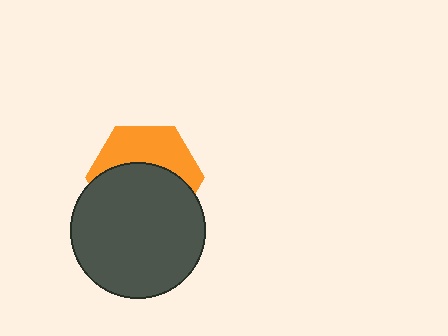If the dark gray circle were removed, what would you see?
You would see the complete orange hexagon.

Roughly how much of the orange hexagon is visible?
A small part of it is visible (roughly 43%).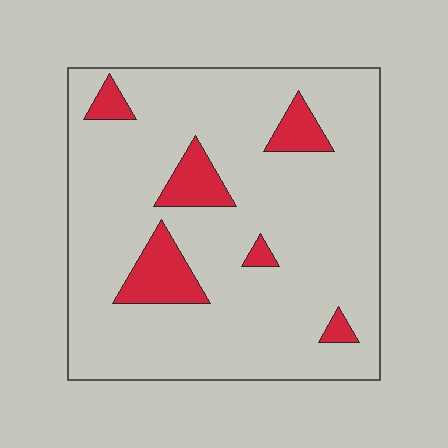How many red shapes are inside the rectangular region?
6.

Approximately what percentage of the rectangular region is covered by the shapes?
Approximately 15%.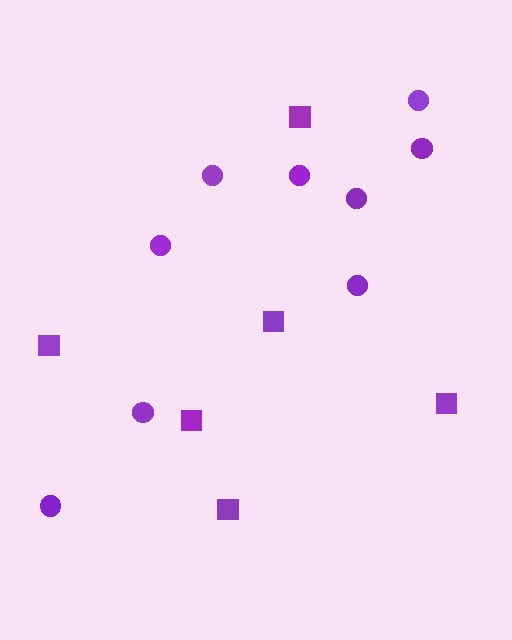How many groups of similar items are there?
There are 2 groups: one group of circles (9) and one group of squares (6).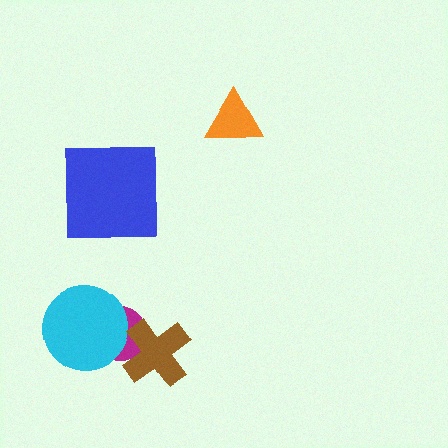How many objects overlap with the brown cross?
1 object overlaps with the brown cross.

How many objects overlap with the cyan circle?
1 object overlaps with the cyan circle.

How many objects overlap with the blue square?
0 objects overlap with the blue square.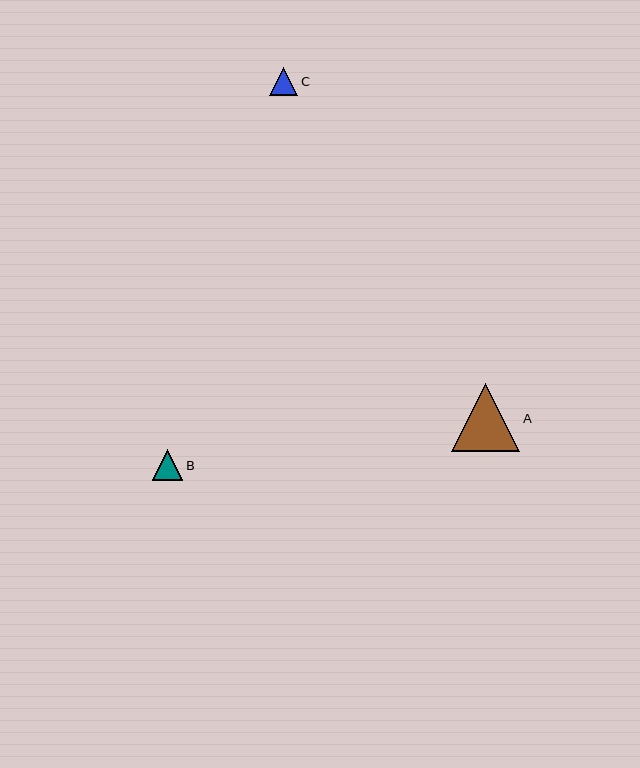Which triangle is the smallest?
Triangle C is the smallest with a size of approximately 28 pixels.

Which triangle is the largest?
Triangle A is the largest with a size of approximately 68 pixels.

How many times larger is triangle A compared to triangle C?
Triangle A is approximately 2.4 times the size of triangle C.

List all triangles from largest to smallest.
From largest to smallest: A, B, C.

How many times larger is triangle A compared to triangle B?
Triangle A is approximately 2.2 times the size of triangle B.